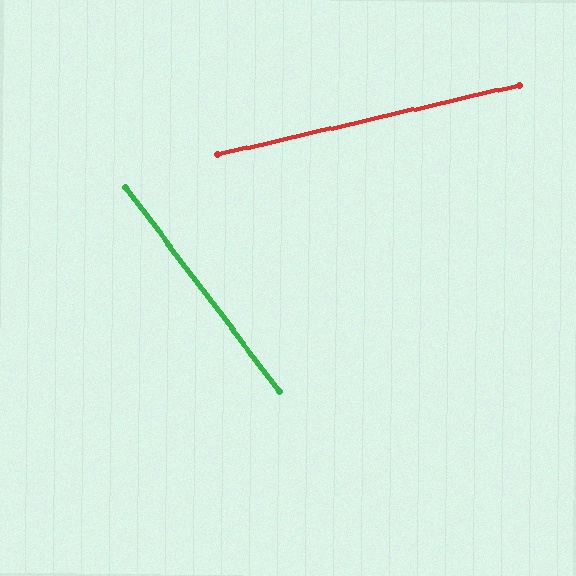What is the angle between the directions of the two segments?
Approximately 66 degrees.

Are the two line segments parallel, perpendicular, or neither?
Neither parallel nor perpendicular — they differ by about 66°.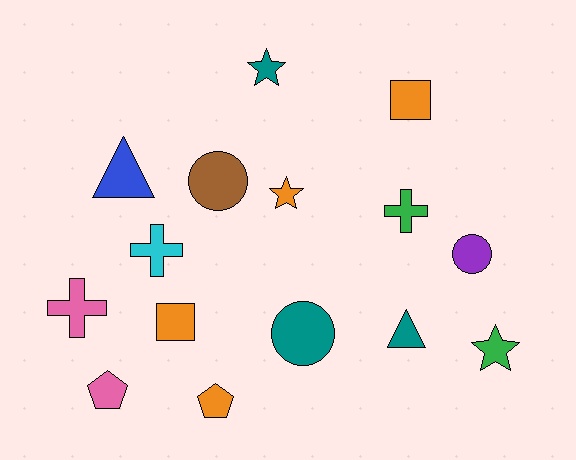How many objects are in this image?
There are 15 objects.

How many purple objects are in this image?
There is 1 purple object.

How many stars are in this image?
There are 3 stars.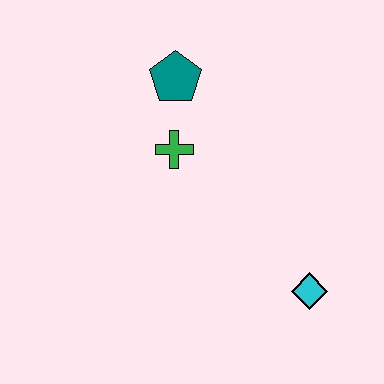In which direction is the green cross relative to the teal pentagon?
The green cross is below the teal pentagon.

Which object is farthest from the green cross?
The cyan diamond is farthest from the green cross.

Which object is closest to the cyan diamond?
The green cross is closest to the cyan diamond.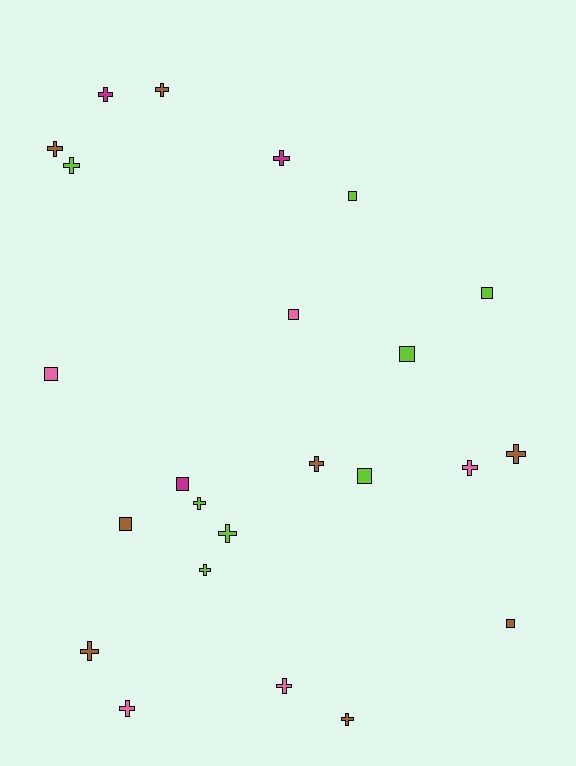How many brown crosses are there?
There are 6 brown crosses.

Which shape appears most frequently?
Cross, with 15 objects.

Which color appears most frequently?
Brown, with 8 objects.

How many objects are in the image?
There are 24 objects.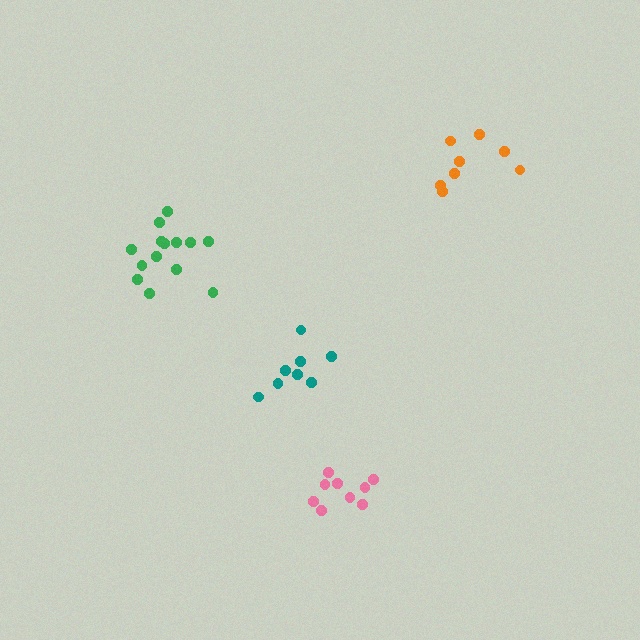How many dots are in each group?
Group 1: 14 dots, Group 2: 9 dots, Group 3: 8 dots, Group 4: 8 dots (39 total).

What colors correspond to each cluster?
The clusters are colored: green, pink, teal, orange.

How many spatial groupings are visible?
There are 4 spatial groupings.